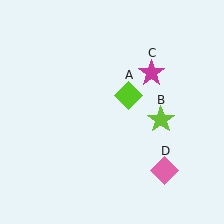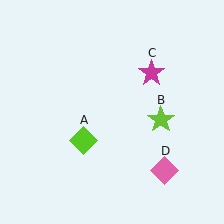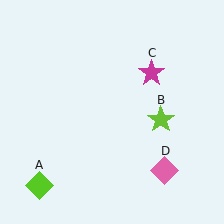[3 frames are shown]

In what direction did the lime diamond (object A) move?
The lime diamond (object A) moved down and to the left.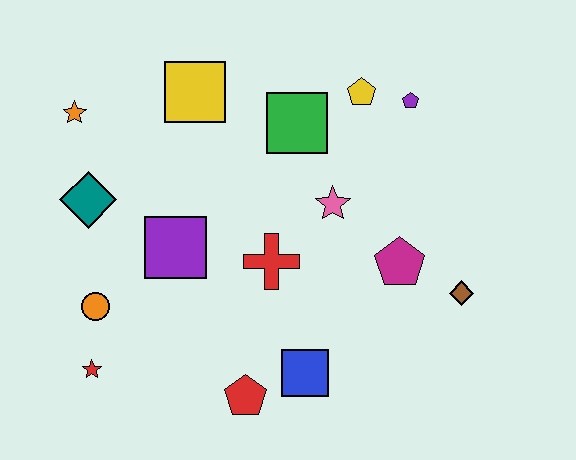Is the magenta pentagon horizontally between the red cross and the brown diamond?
Yes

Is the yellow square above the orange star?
Yes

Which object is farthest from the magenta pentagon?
The orange star is farthest from the magenta pentagon.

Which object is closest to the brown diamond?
The magenta pentagon is closest to the brown diamond.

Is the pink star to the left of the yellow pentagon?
Yes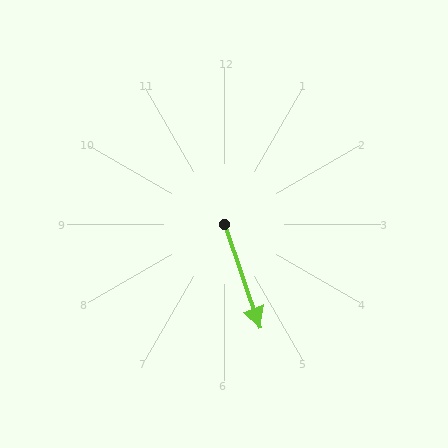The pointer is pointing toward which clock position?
Roughly 5 o'clock.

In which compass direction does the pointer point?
South.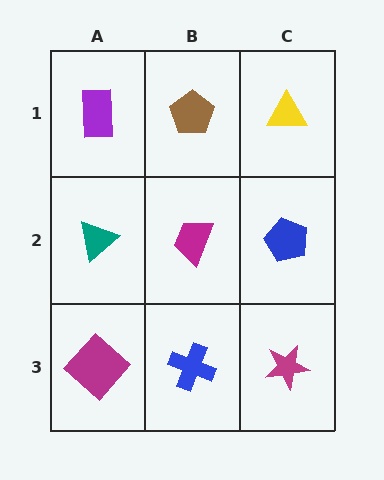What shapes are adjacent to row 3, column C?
A blue pentagon (row 2, column C), a blue cross (row 3, column B).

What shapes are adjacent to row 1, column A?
A teal triangle (row 2, column A), a brown pentagon (row 1, column B).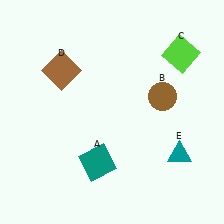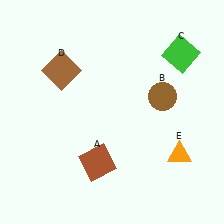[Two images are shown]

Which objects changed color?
A changed from teal to brown. C changed from lime to green. E changed from teal to orange.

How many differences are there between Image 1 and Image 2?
There are 3 differences between the two images.